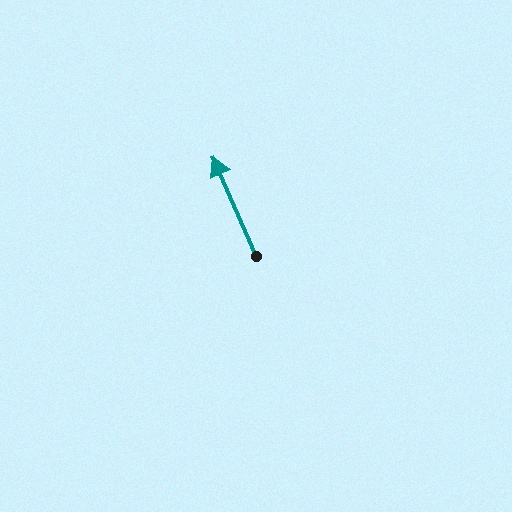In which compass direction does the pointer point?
Northwest.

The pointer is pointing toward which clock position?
Roughly 11 o'clock.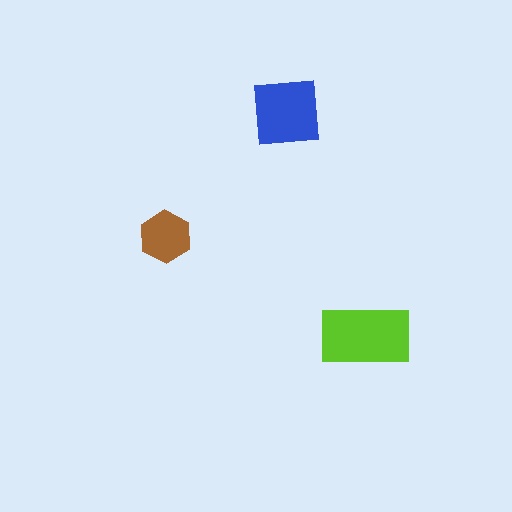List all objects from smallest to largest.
The brown hexagon, the blue square, the lime rectangle.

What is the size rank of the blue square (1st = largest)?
2nd.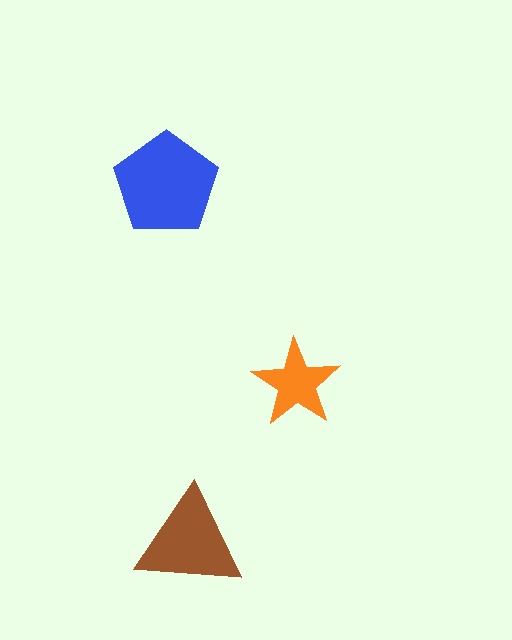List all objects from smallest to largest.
The orange star, the brown triangle, the blue pentagon.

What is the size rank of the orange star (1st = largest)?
3rd.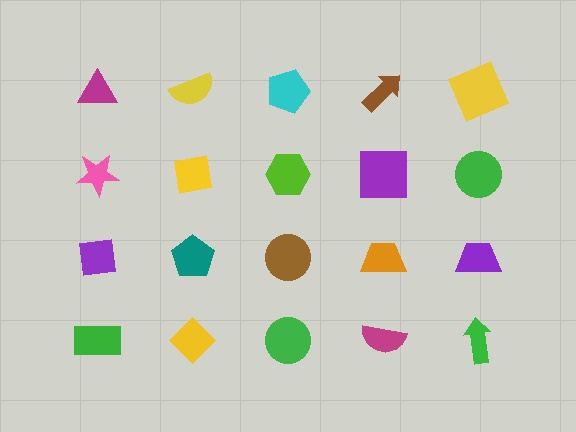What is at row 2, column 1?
A pink star.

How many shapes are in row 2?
5 shapes.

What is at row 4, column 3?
A green circle.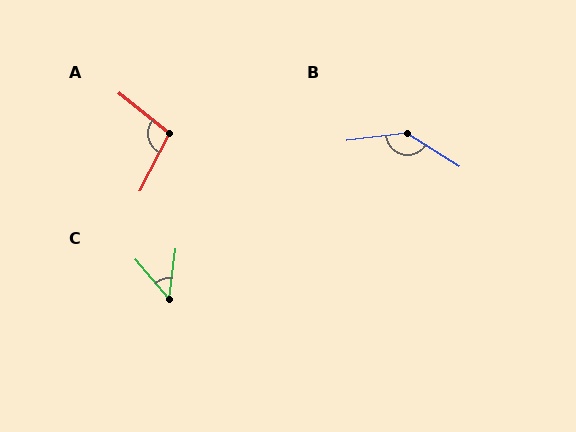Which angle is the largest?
B, at approximately 141 degrees.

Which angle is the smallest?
C, at approximately 48 degrees.